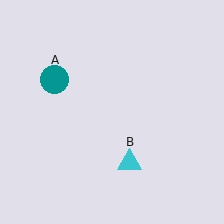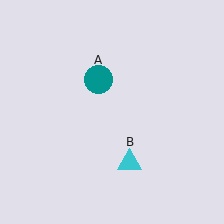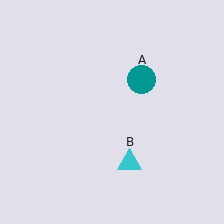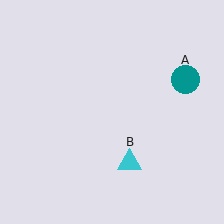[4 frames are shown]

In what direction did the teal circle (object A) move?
The teal circle (object A) moved right.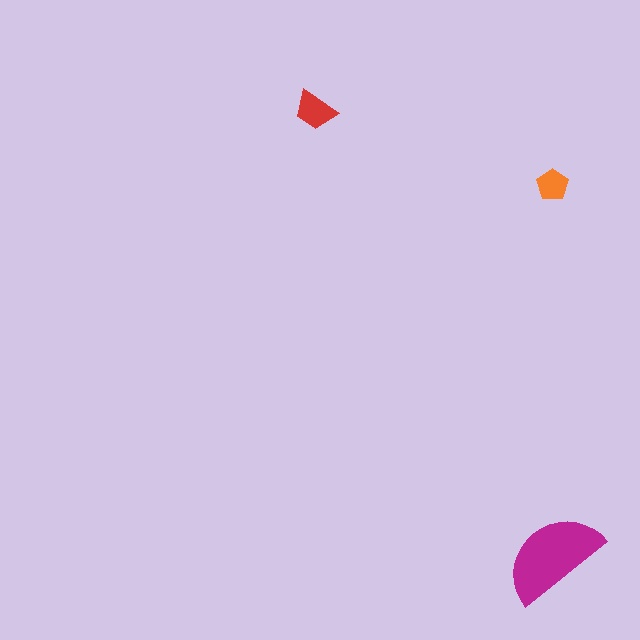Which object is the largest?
The magenta semicircle.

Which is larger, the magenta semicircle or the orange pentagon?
The magenta semicircle.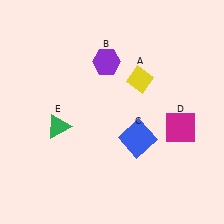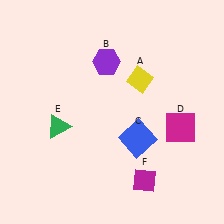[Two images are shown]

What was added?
A magenta diamond (F) was added in Image 2.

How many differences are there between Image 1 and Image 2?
There is 1 difference between the two images.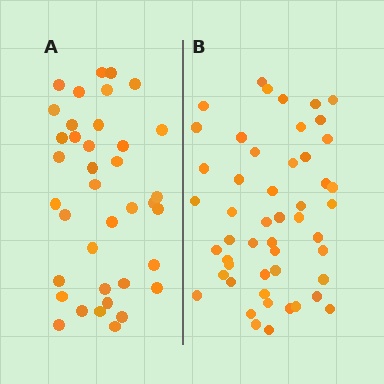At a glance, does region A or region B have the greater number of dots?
Region B (the right region) has more dots.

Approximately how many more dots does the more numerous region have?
Region B has roughly 12 or so more dots than region A.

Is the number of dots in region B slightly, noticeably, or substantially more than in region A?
Region B has noticeably more, but not dramatically so. The ratio is roughly 1.3 to 1.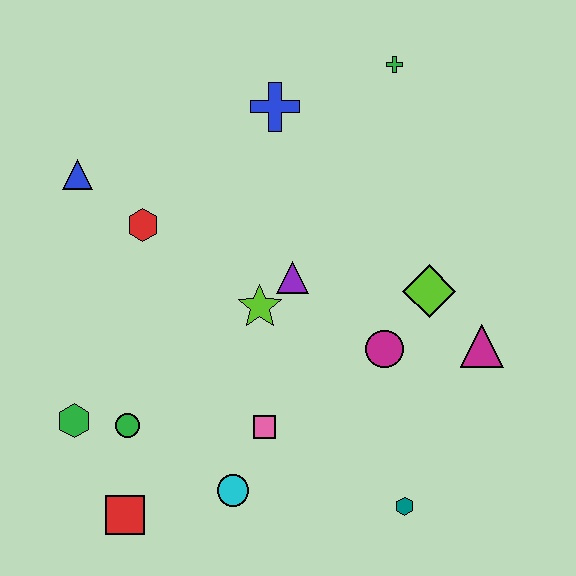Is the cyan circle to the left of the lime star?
Yes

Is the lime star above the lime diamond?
No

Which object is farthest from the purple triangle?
The red square is farthest from the purple triangle.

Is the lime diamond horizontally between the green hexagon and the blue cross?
No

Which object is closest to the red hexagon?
The blue triangle is closest to the red hexagon.